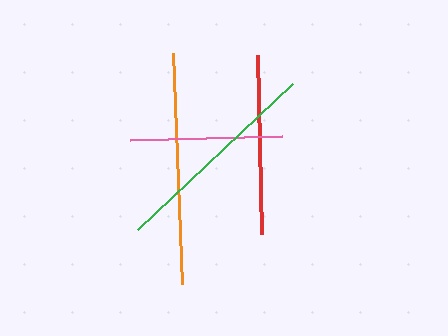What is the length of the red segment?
The red segment is approximately 179 pixels long.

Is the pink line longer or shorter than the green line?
The green line is longer than the pink line.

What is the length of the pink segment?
The pink segment is approximately 152 pixels long.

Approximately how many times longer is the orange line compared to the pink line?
The orange line is approximately 1.5 times the length of the pink line.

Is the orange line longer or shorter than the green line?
The orange line is longer than the green line.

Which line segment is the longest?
The orange line is the longest at approximately 231 pixels.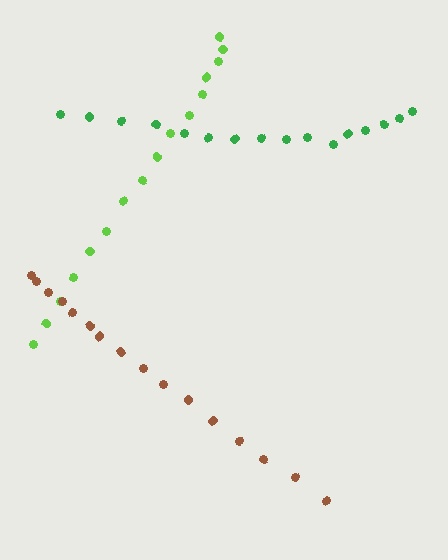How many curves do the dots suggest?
There are 3 distinct paths.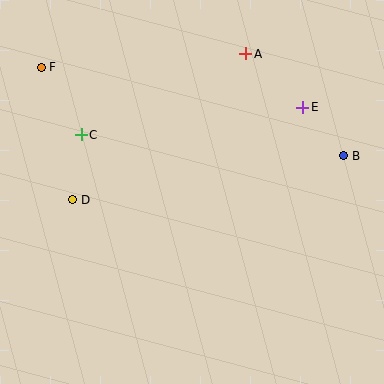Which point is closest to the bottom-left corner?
Point D is closest to the bottom-left corner.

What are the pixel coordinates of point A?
Point A is at (246, 54).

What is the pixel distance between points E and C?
The distance between E and C is 223 pixels.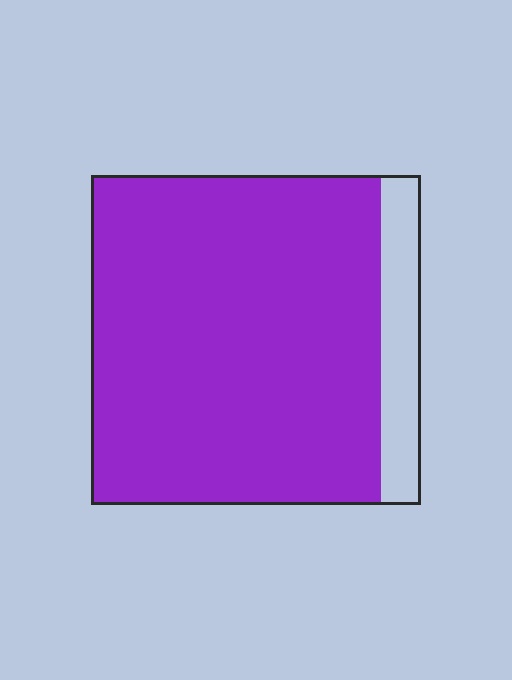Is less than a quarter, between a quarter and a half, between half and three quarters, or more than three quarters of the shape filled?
More than three quarters.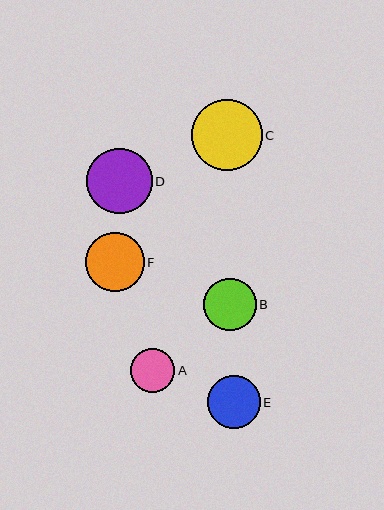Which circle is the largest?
Circle C is the largest with a size of approximately 71 pixels.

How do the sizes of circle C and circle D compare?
Circle C and circle D are approximately the same size.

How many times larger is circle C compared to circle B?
Circle C is approximately 1.4 times the size of circle B.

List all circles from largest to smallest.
From largest to smallest: C, D, F, E, B, A.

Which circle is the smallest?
Circle A is the smallest with a size of approximately 44 pixels.